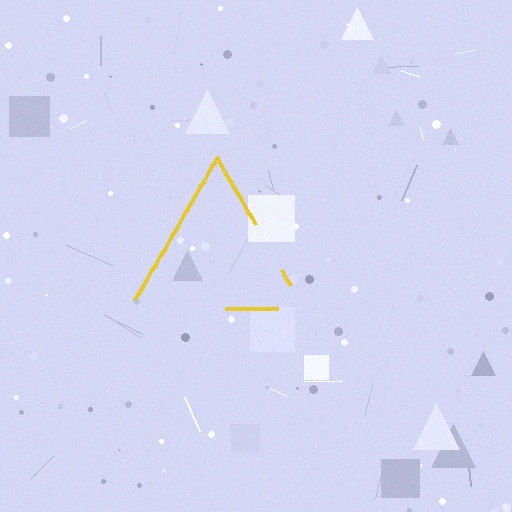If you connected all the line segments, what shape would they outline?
They would outline a triangle.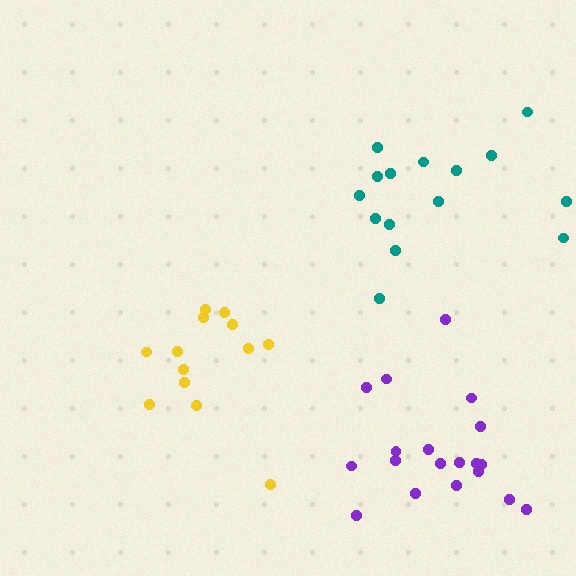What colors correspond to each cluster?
The clusters are colored: yellow, purple, teal.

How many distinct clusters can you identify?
There are 3 distinct clusters.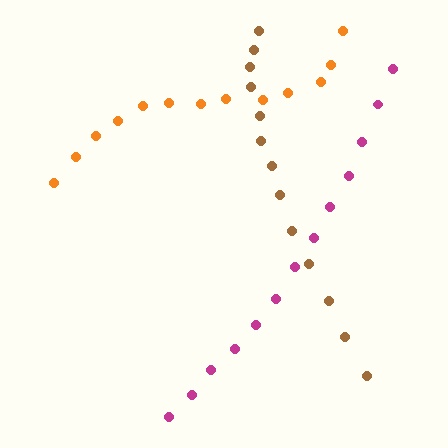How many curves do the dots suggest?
There are 3 distinct paths.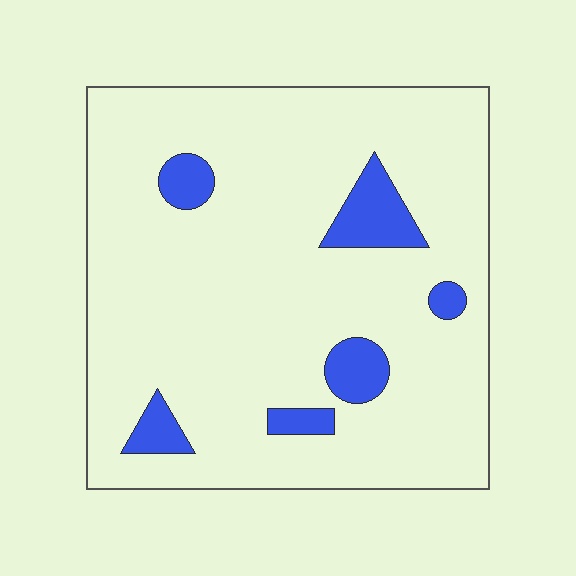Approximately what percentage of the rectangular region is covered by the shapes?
Approximately 10%.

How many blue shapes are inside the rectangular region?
6.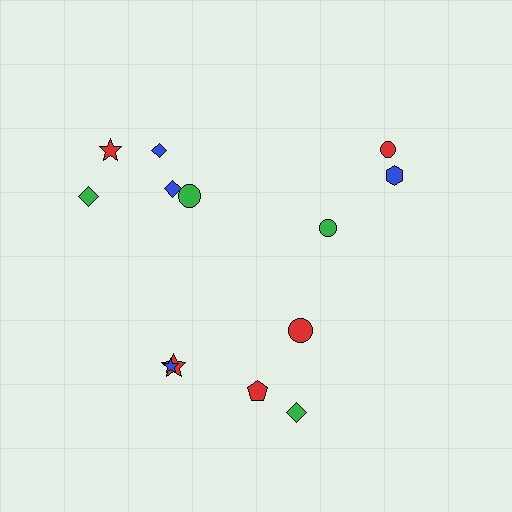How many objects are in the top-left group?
There are 5 objects.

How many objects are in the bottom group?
There are 5 objects.